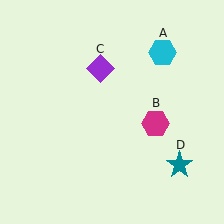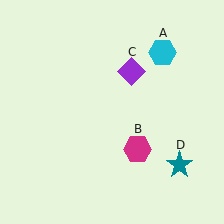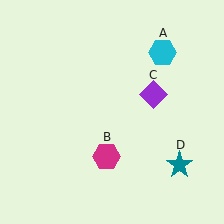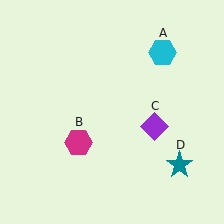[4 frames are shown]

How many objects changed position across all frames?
2 objects changed position: magenta hexagon (object B), purple diamond (object C).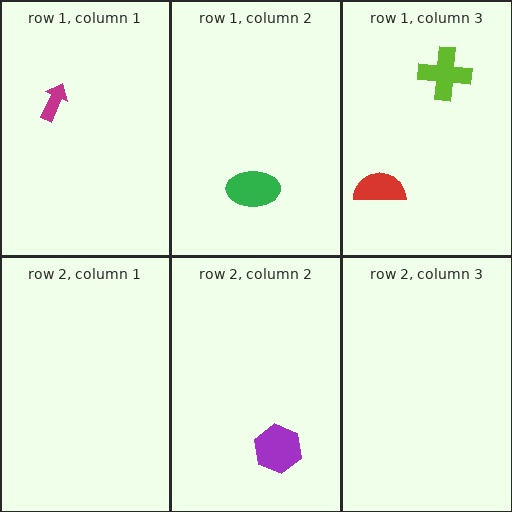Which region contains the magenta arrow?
The row 1, column 1 region.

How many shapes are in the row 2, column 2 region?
1.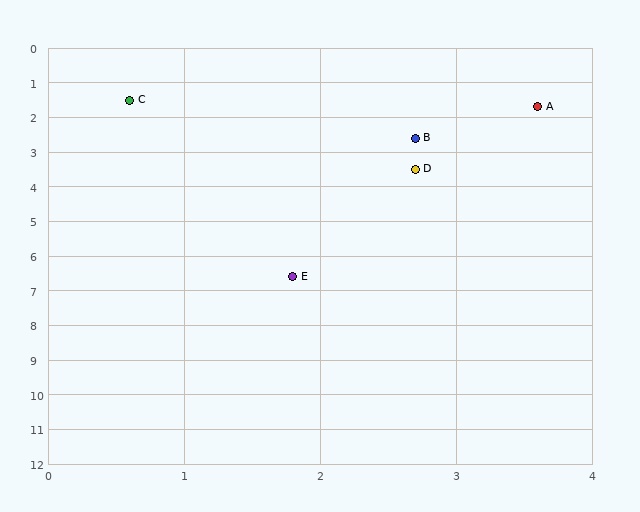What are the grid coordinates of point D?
Point D is at approximately (2.7, 3.5).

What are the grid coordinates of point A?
Point A is at approximately (3.6, 1.7).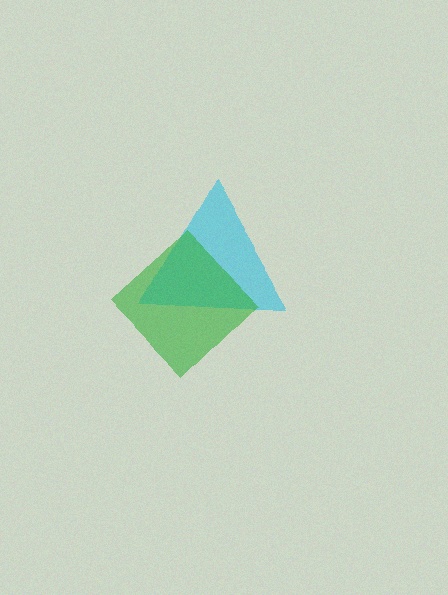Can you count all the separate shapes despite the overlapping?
Yes, there are 2 separate shapes.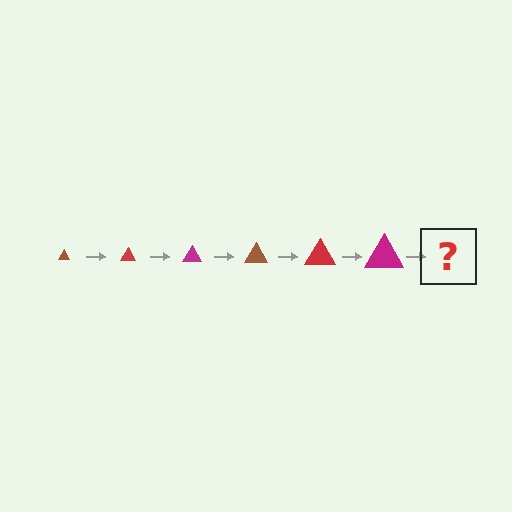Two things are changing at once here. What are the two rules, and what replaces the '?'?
The two rules are that the triangle grows larger each step and the color cycles through brown, red, and magenta. The '?' should be a brown triangle, larger than the previous one.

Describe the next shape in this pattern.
It should be a brown triangle, larger than the previous one.